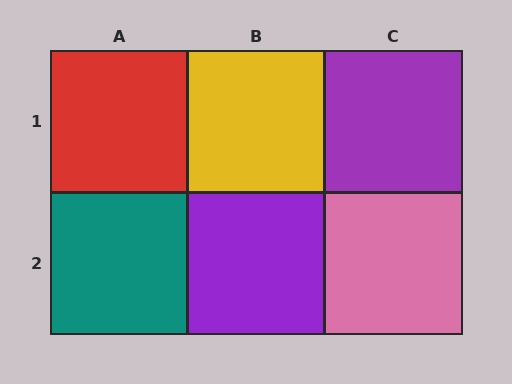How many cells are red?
1 cell is red.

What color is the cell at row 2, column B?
Purple.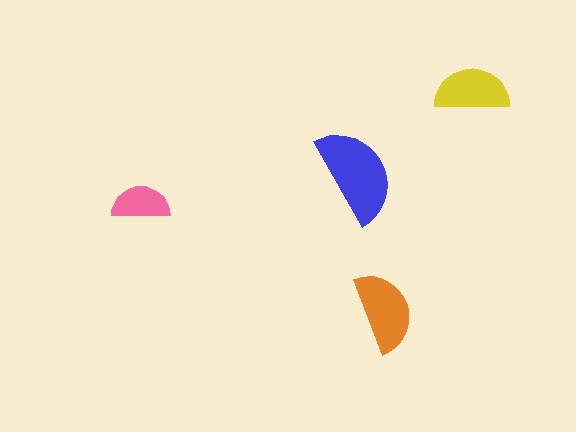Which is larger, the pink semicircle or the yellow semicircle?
The yellow one.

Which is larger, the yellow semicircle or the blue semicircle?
The blue one.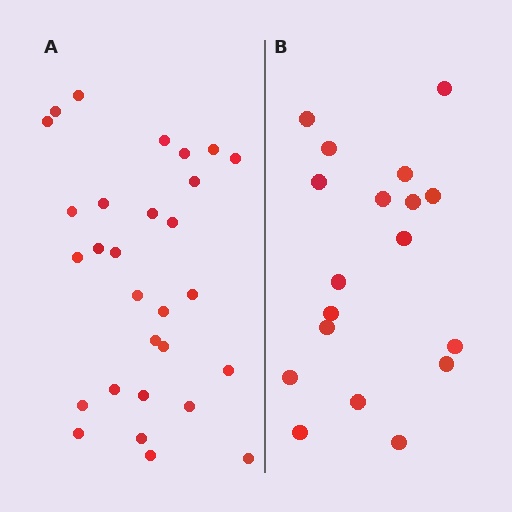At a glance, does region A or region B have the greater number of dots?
Region A (the left region) has more dots.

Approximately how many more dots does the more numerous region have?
Region A has roughly 12 or so more dots than region B.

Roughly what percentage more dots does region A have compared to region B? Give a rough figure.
About 60% more.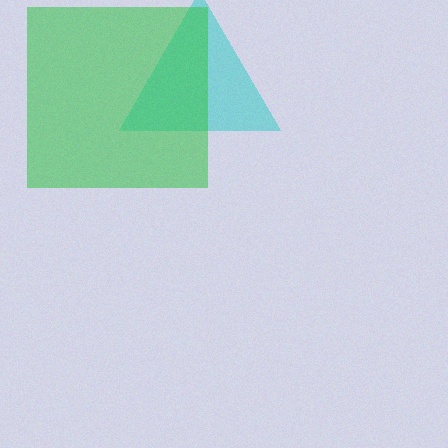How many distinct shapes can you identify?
There are 2 distinct shapes: a cyan triangle, a green square.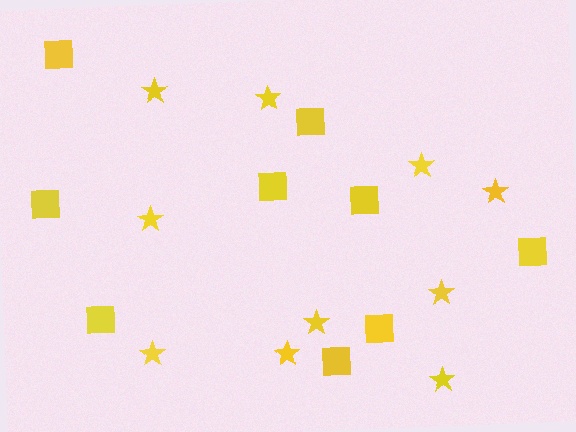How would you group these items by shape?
There are 2 groups: one group of stars (10) and one group of squares (9).